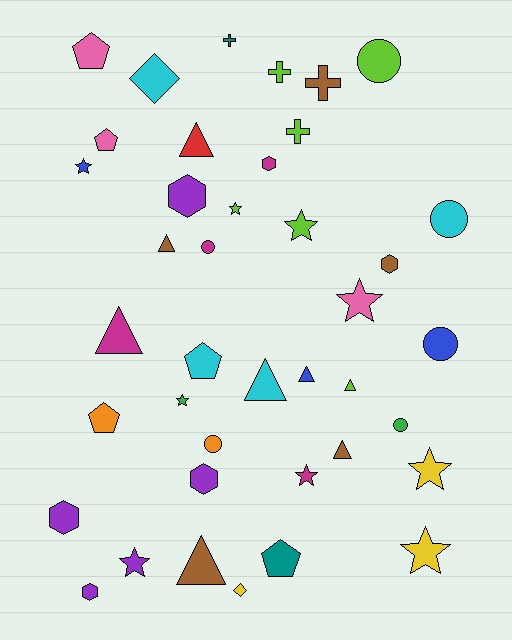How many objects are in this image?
There are 40 objects.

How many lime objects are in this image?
There are 6 lime objects.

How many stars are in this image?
There are 9 stars.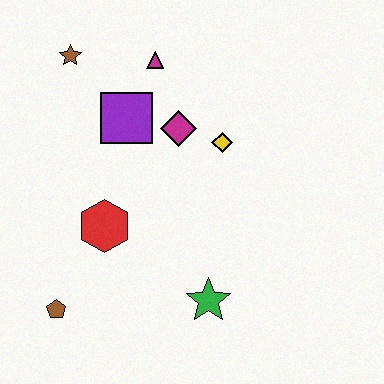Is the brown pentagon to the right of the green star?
No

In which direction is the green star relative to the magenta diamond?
The green star is below the magenta diamond.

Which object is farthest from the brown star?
The green star is farthest from the brown star.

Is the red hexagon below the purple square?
Yes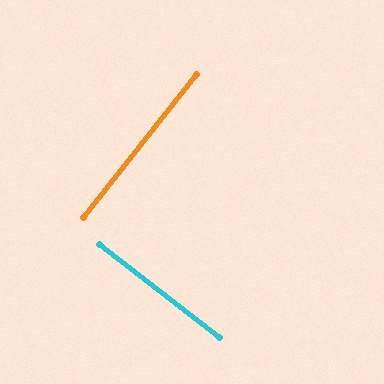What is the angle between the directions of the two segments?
Approximately 90 degrees.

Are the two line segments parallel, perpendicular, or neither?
Perpendicular — they meet at approximately 90°.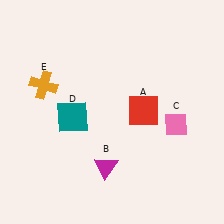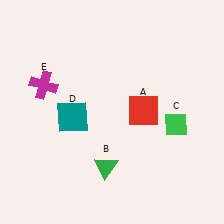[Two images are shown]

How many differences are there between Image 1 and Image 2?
There are 3 differences between the two images.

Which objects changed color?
B changed from magenta to green. C changed from pink to green. E changed from orange to magenta.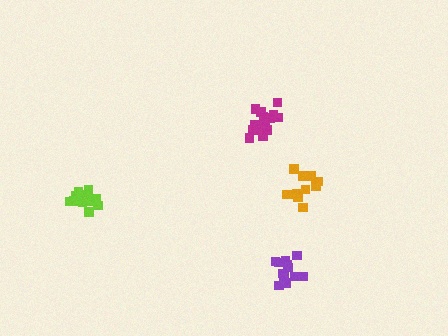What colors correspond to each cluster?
The clusters are colored: orange, lime, magenta, purple.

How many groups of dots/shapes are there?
There are 4 groups.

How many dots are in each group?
Group 1: 11 dots, Group 2: 15 dots, Group 3: 15 dots, Group 4: 13 dots (54 total).